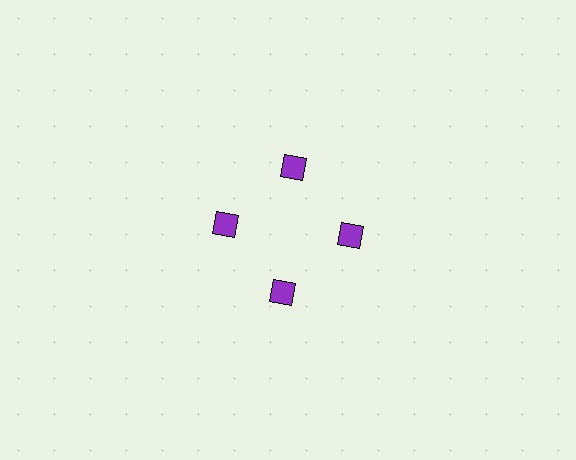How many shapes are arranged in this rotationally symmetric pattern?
There are 4 shapes, arranged in 4 groups of 1.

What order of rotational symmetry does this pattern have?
This pattern has 4-fold rotational symmetry.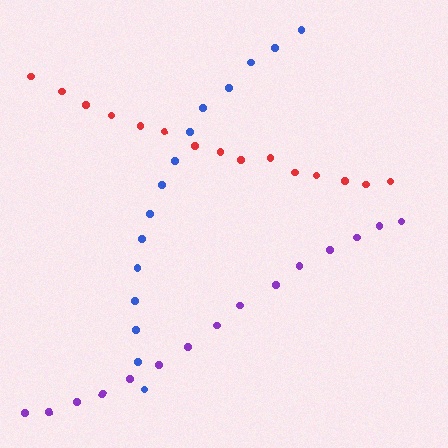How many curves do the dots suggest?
There are 3 distinct paths.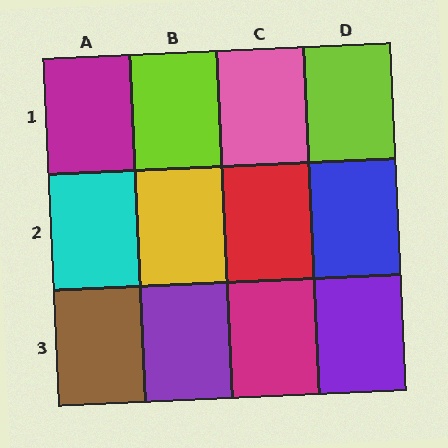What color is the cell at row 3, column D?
Purple.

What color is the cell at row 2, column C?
Red.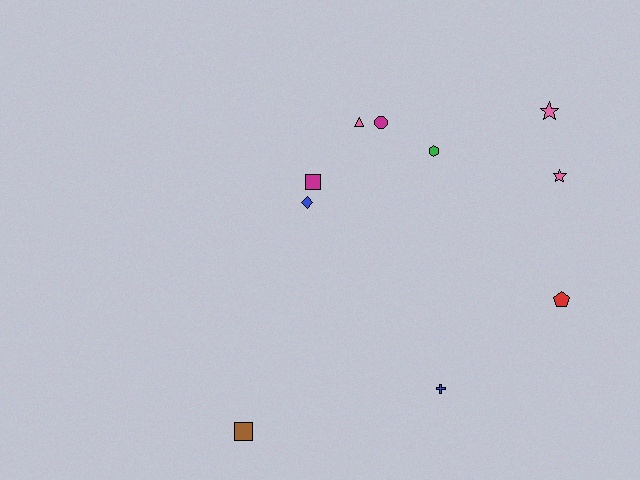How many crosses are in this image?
There is 1 cross.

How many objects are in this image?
There are 10 objects.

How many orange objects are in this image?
There are no orange objects.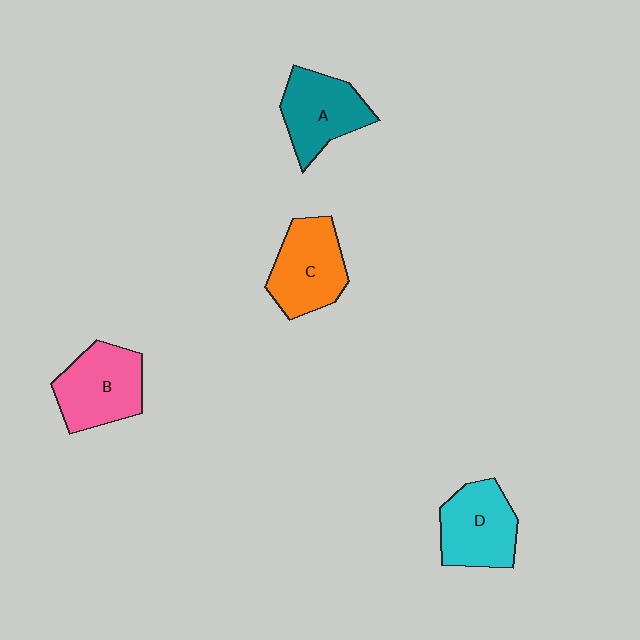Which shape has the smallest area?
Shape A (teal).